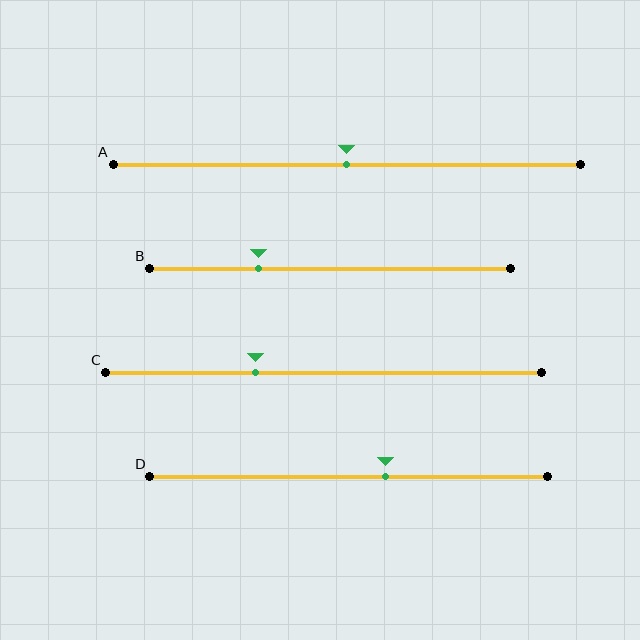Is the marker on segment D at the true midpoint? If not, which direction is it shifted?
No, the marker on segment D is shifted to the right by about 9% of the segment length.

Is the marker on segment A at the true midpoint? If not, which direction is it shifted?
Yes, the marker on segment A is at the true midpoint.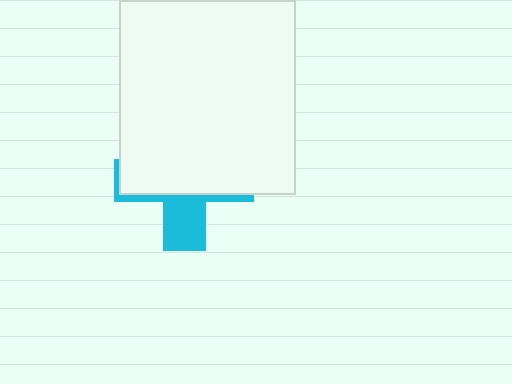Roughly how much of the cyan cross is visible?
A small part of it is visible (roughly 32%).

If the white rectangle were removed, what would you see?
You would see the complete cyan cross.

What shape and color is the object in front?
The object in front is a white rectangle.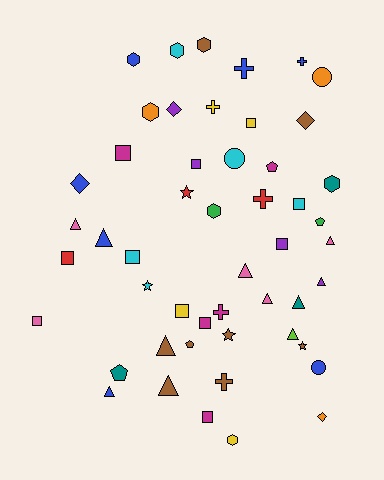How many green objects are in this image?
There are 2 green objects.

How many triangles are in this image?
There are 11 triangles.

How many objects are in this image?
There are 50 objects.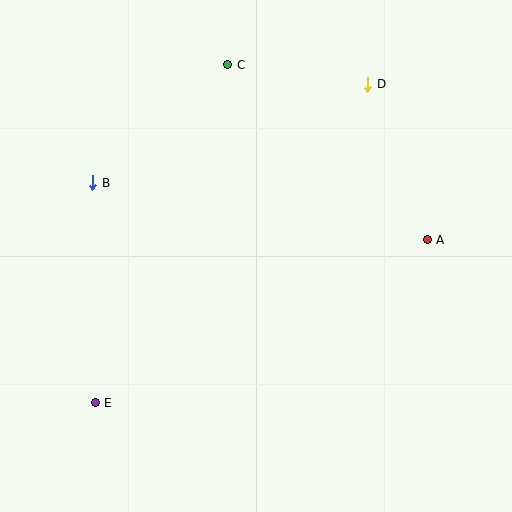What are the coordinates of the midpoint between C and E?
The midpoint between C and E is at (162, 234).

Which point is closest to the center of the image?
Point A at (427, 240) is closest to the center.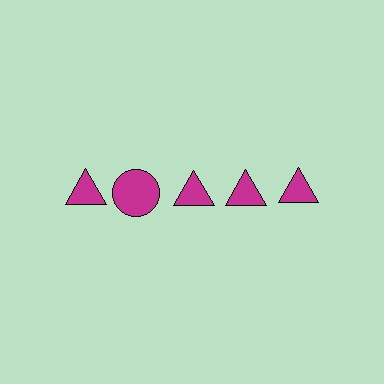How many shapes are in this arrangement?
There are 5 shapes arranged in a grid pattern.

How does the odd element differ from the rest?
It has a different shape: circle instead of triangle.